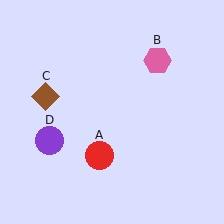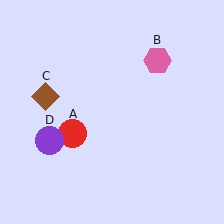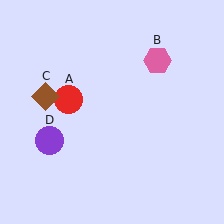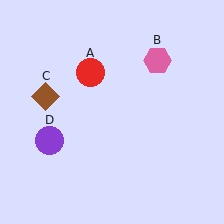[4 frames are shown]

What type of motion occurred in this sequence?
The red circle (object A) rotated clockwise around the center of the scene.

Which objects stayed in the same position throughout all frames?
Pink hexagon (object B) and brown diamond (object C) and purple circle (object D) remained stationary.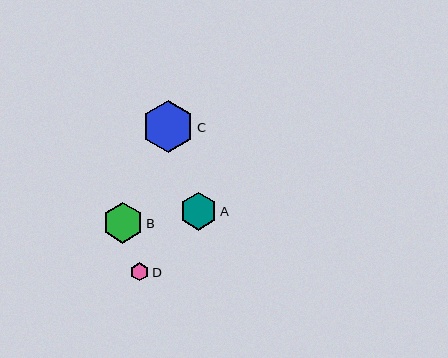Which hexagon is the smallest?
Hexagon D is the smallest with a size of approximately 18 pixels.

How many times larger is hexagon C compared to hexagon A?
Hexagon C is approximately 1.4 times the size of hexagon A.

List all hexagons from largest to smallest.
From largest to smallest: C, B, A, D.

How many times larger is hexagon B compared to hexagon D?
Hexagon B is approximately 2.2 times the size of hexagon D.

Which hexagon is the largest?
Hexagon C is the largest with a size of approximately 52 pixels.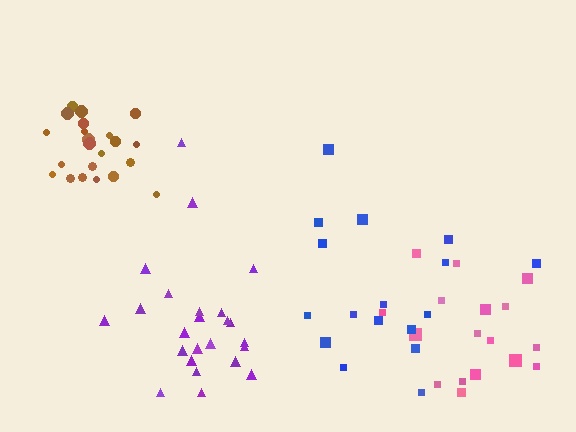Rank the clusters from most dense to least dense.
brown, pink, purple, blue.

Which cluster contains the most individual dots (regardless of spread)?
Purple (24).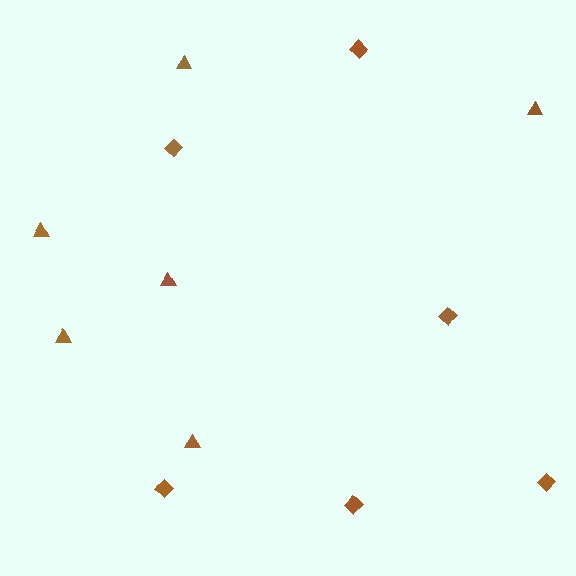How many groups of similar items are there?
There are 2 groups: one group of triangles (6) and one group of diamonds (6).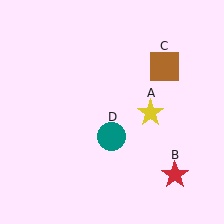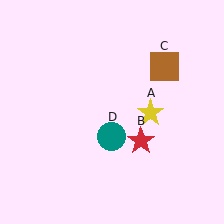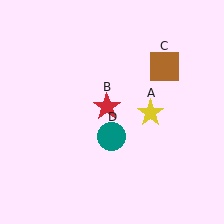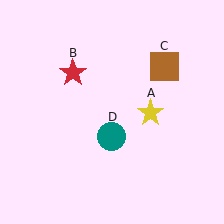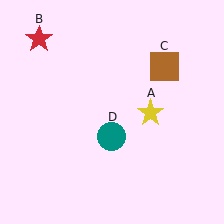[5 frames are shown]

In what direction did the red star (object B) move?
The red star (object B) moved up and to the left.